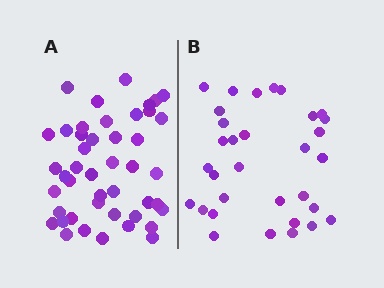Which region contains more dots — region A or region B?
Region A (the left region) has more dots.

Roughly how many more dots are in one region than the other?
Region A has approximately 15 more dots than region B.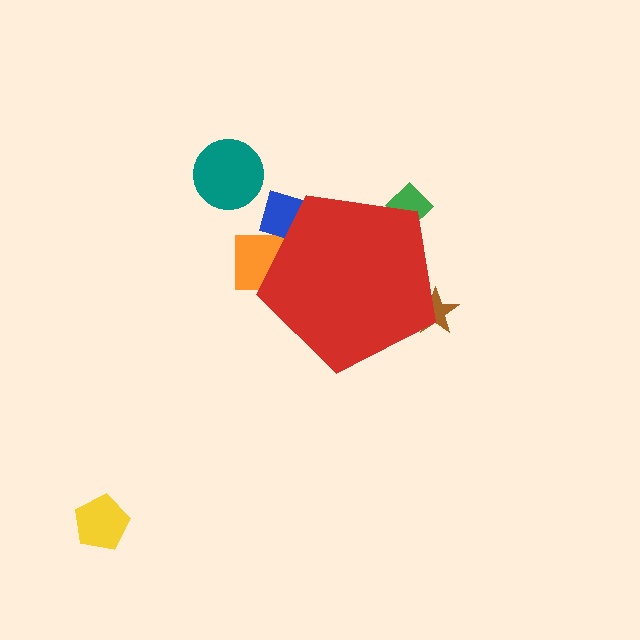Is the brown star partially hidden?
Yes, the brown star is partially hidden behind the red pentagon.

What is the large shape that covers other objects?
A red pentagon.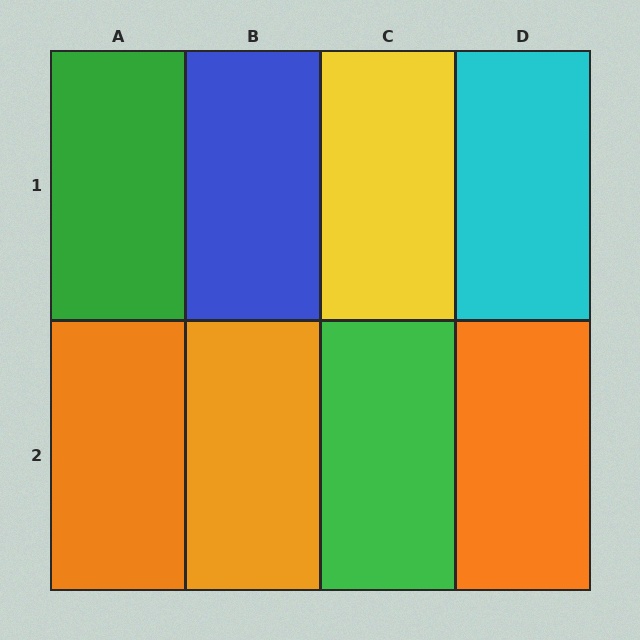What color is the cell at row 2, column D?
Orange.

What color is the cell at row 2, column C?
Green.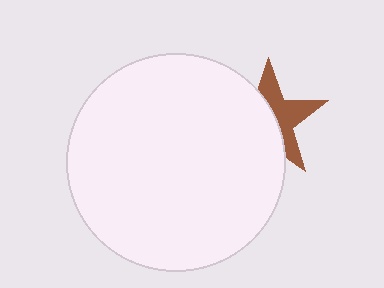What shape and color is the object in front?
The object in front is a white circle.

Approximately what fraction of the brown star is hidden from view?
Roughly 55% of the brown star is hidden behind the white circle.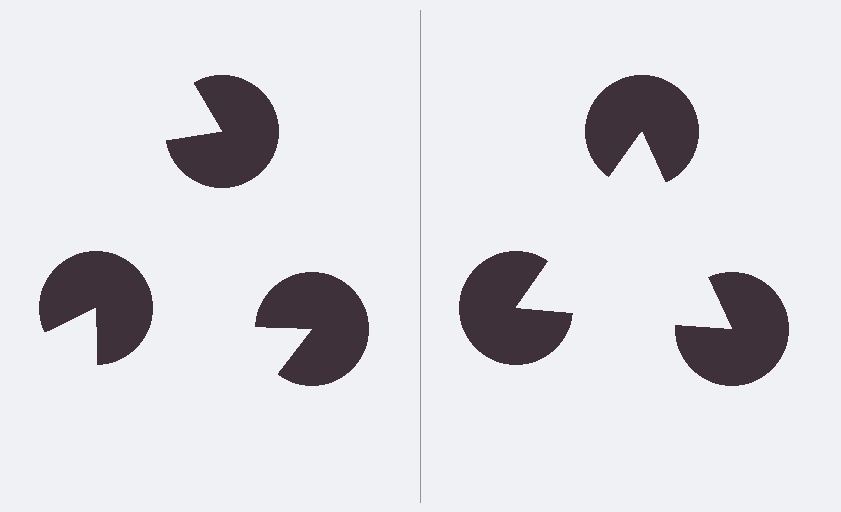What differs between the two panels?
The pac-man discs are positioned identically on both sides; only the wedge orientations differ. On the right they align to a triangle; on the left they are misaligned.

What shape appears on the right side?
An illusory triangle.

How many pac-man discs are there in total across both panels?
6 — 3 on each side.